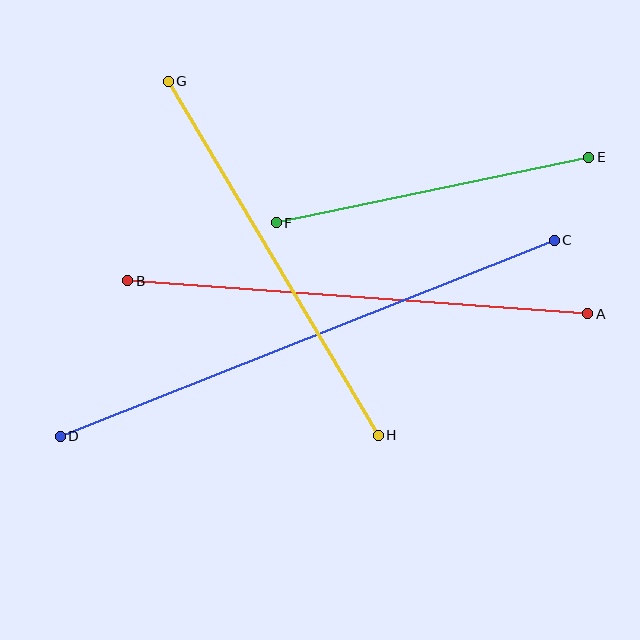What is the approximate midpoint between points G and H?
The midpoint is at approximately (273, 258) pixels.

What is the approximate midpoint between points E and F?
The midpoint is at approximately (432, 190) pixels.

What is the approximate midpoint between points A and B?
The midpoint is at approximately (358, 297) pixels.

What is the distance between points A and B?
The distance is approximately 461 pixels.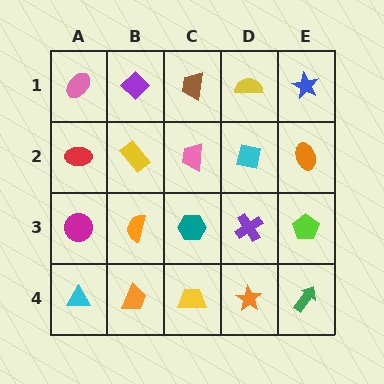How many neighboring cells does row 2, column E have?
3.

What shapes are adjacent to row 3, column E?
An orange ellipse (row 2, column E), a green arrow (row 4, column E), a purple cross (row 3, column D).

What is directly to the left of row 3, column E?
A purple cross.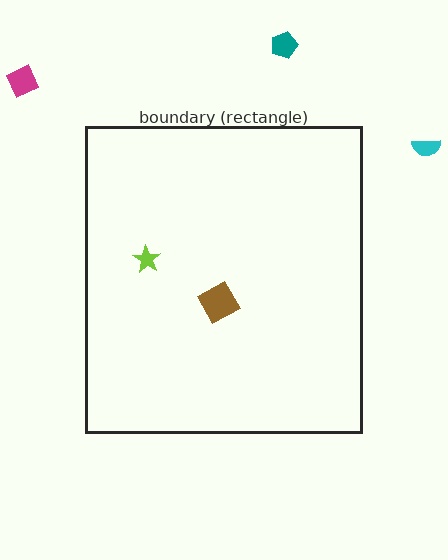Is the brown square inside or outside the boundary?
Inside.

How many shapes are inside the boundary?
2 inside, 3 outside.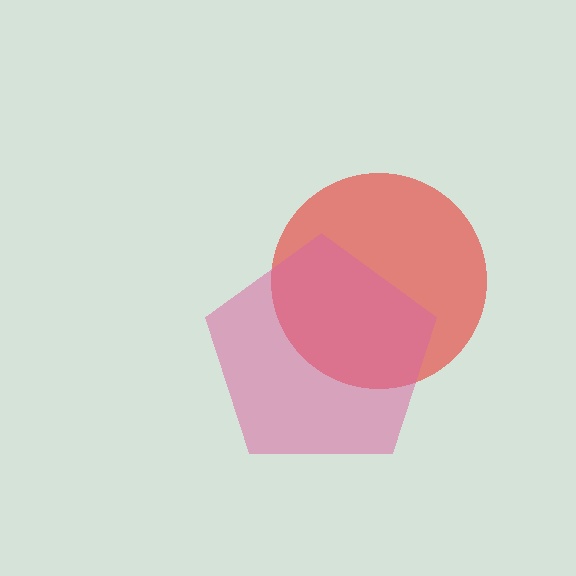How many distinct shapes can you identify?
There are 2 distinct shapes: a red circle, a pink pentagon.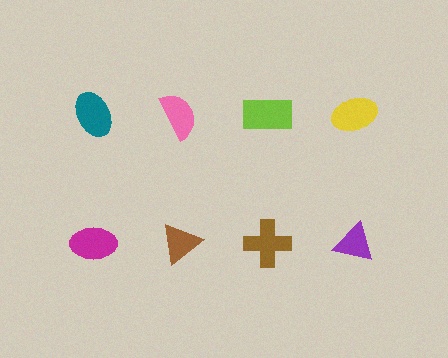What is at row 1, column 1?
A teal ellipse.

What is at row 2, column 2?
A brown triangle.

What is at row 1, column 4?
A yellow ellipse.